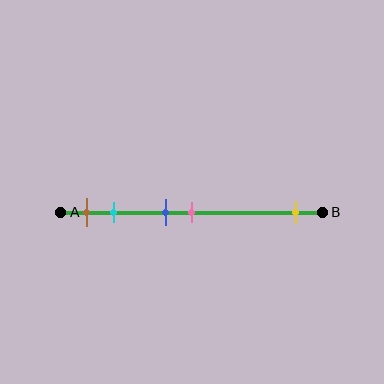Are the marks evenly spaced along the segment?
No, the marks are not evenly spaced.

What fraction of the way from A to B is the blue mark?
The blue mark is approximately 40% (0.4) of the way from A to B.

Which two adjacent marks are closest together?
The blue and pink marks are the closest adjacent pair.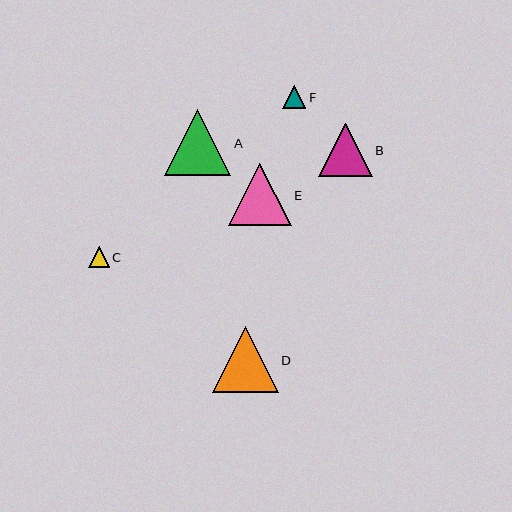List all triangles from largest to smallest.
From largest to smallest: A, D, E, B, F, C.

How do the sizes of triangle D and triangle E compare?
Triangle D and triangle E are approximately the same size.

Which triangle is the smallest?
Triangle C is the smallest with a size of approximately 21 pixels.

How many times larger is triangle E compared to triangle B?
Triangle E is approximately 1.2 times the size of triangle B.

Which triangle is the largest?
Triangle A is the largest with a size of approximately 66 pixels.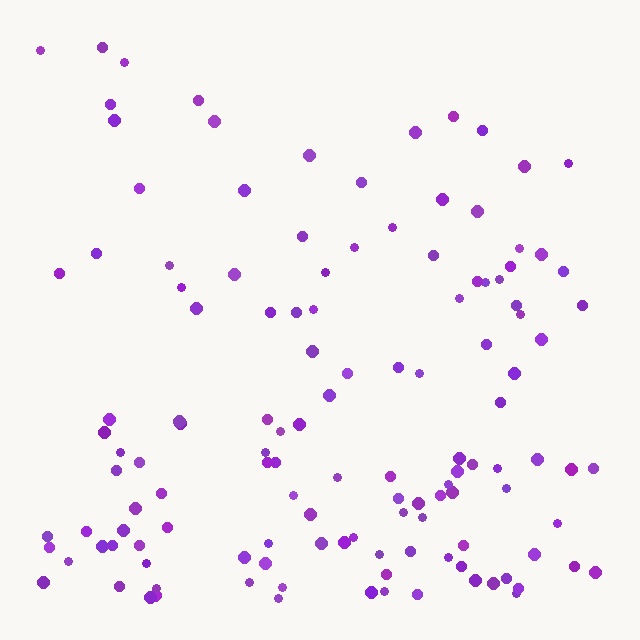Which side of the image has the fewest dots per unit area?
The top.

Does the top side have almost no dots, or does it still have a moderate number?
Still a moderate number, just noticeably fewer than the bottom.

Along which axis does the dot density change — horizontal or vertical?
Vertical.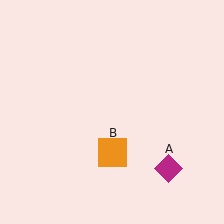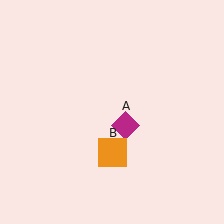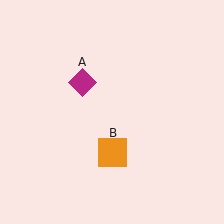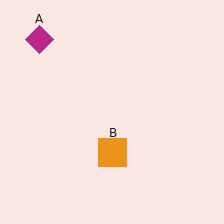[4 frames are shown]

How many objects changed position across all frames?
1 object changed position: magenta diamond (object A).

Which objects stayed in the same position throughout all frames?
Orange square (object B) remained stationary.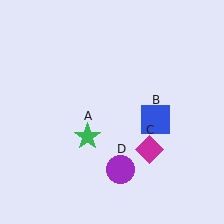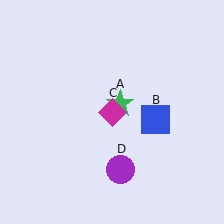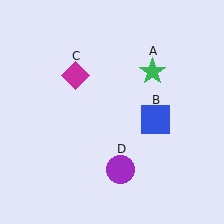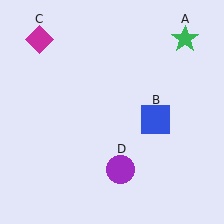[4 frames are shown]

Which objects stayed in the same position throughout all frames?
Blue square (object B) and purple circle (object D) remained stationary.